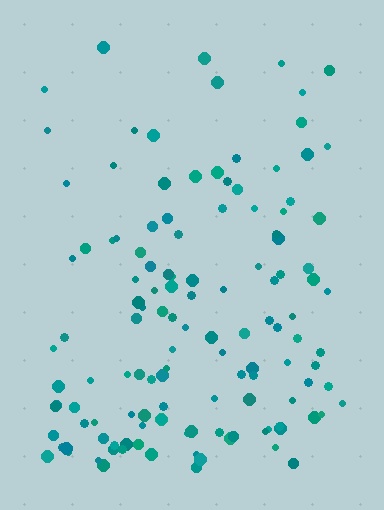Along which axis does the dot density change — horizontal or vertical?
Vertical.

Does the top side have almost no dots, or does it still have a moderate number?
Still a moderate number, just noticeably fewer than the bottom.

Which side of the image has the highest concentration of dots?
The bottom.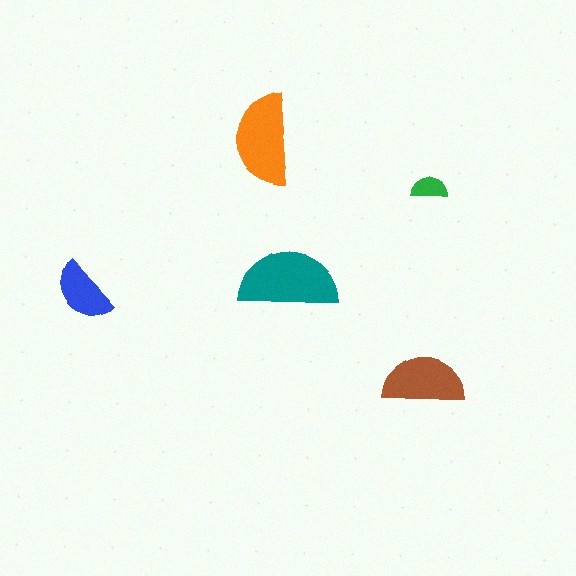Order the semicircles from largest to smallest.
the teal one, the orange one, the brown one, the blue one, the green one.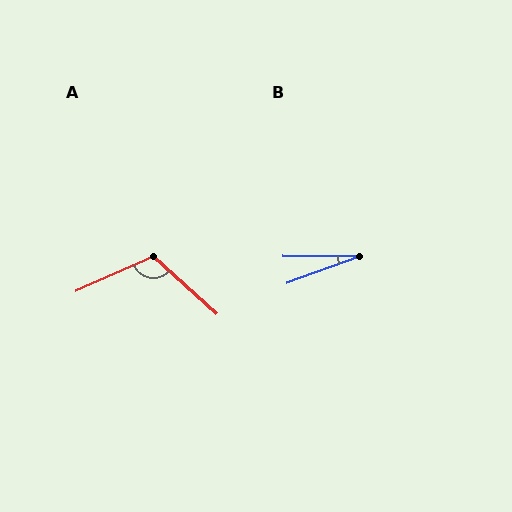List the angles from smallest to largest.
B (21°), A (114°).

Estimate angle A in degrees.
Approximately 114 degrees.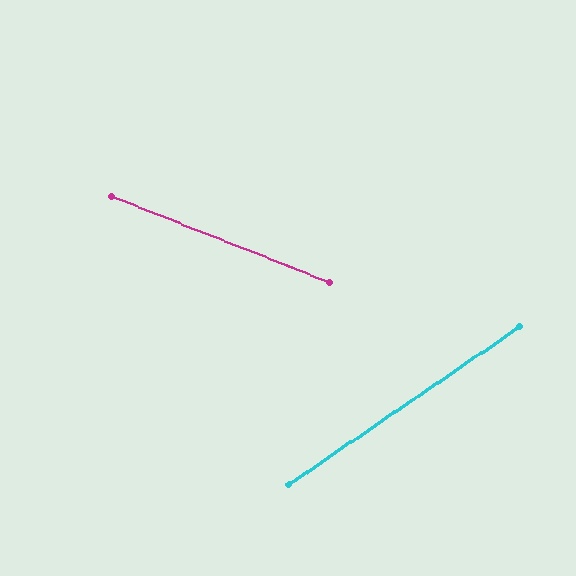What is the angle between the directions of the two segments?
Approximately 56 degrees.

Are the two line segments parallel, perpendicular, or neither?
Neither parallel nor perpendicular — they differ by about 56°.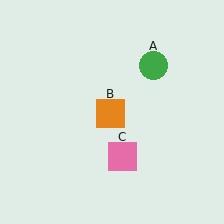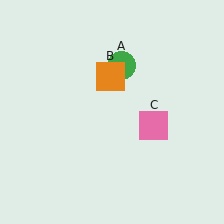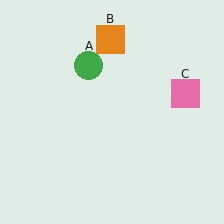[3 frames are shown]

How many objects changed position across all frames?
3 objects changed position: green circle (object A), orange square (object B), pink square (object C).